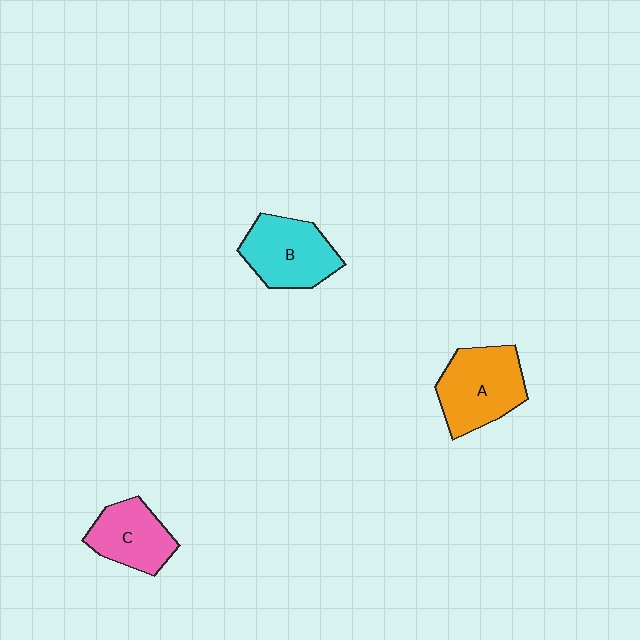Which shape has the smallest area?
Shape C (pink).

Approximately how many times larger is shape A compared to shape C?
Approximately 1.3 times.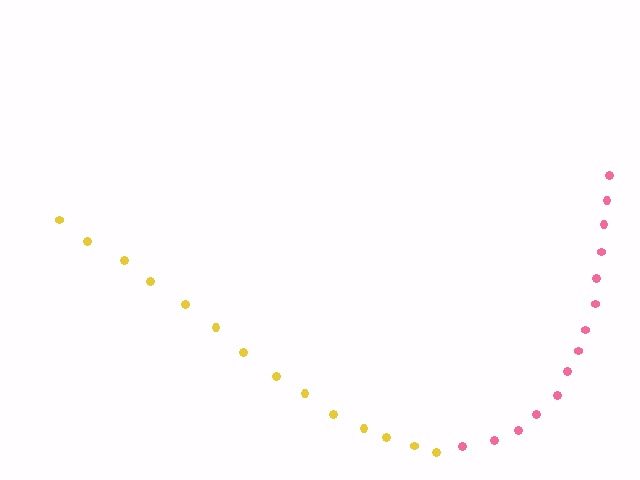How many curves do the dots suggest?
There are 2 distinct paths.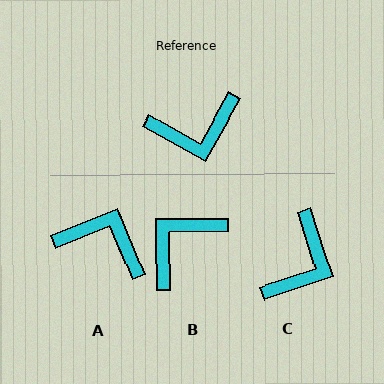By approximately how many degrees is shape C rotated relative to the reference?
Approximately 47 degrees counter-clockwise.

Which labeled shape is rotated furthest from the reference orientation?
B, about 150 degrees away.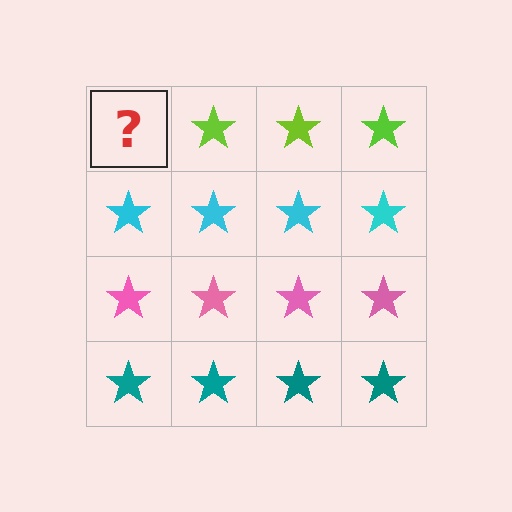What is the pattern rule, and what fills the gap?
The rule is that each row has a consistent color. The gap should be filled with a lime star.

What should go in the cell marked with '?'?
The missing cell should contain a lime star.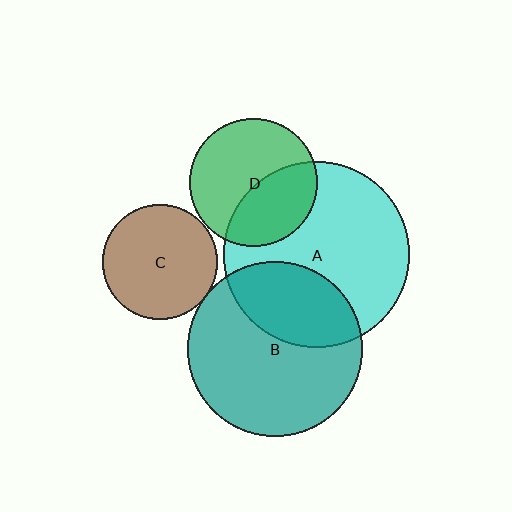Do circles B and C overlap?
Yes.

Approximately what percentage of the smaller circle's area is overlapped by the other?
Approximately 5%.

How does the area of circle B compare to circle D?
Approximately 1.9 times.